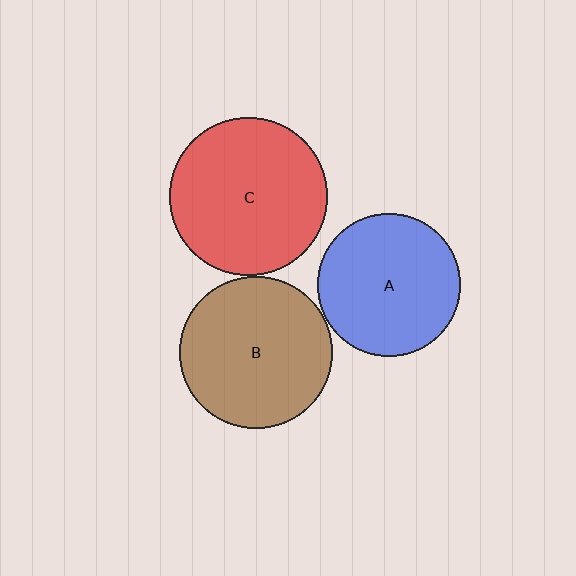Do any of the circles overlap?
No, none of the circles overlap.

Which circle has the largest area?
Circle C (red).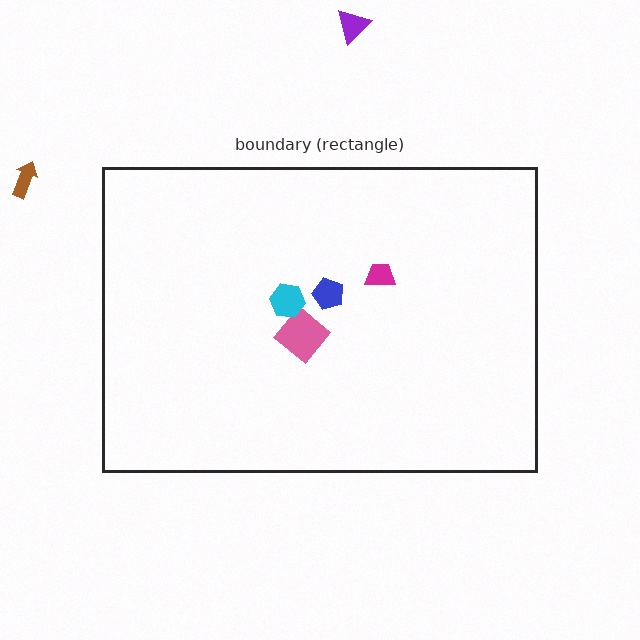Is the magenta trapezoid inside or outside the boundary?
Inside.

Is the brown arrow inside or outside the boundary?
Outside.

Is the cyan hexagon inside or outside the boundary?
Inside.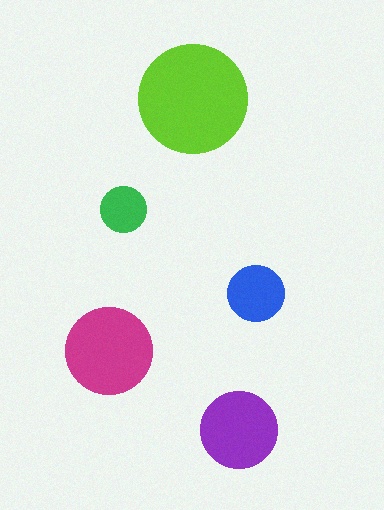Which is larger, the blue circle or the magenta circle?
The magenta one.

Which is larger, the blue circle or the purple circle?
The purple one.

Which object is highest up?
The lime circle is topmost.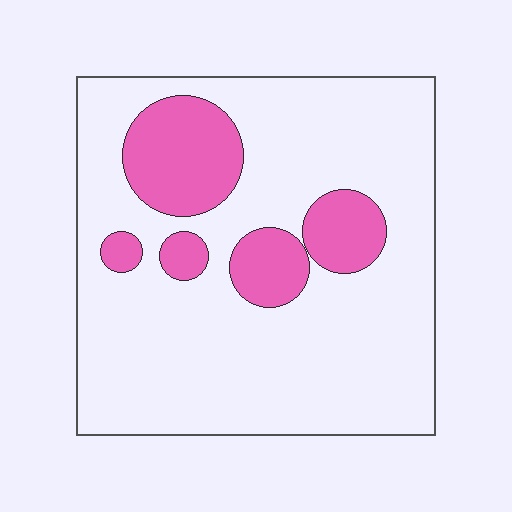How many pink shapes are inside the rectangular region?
5.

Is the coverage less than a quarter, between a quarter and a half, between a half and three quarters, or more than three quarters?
Less than a quarter.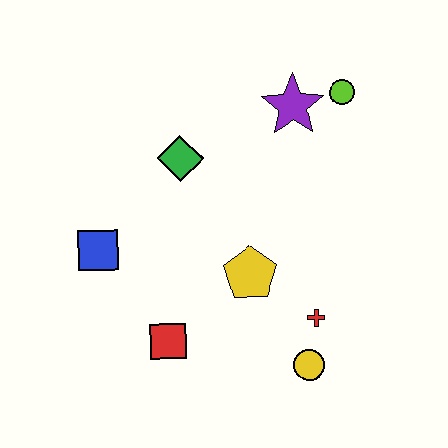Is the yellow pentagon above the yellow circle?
Yes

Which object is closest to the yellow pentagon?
The red cross is closest to the yellow pentagon.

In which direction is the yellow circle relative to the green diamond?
The yellow circle is below the green diamond.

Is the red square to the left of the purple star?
Yes